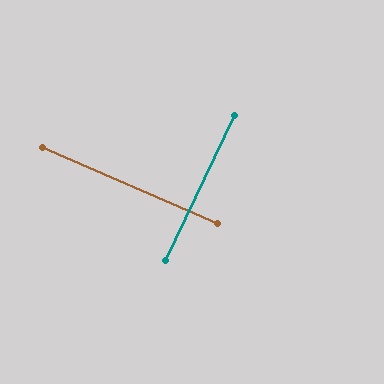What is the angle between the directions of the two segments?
Approximately 88 degrees.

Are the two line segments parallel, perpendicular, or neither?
Perpendicular — they meet at approximately 88°.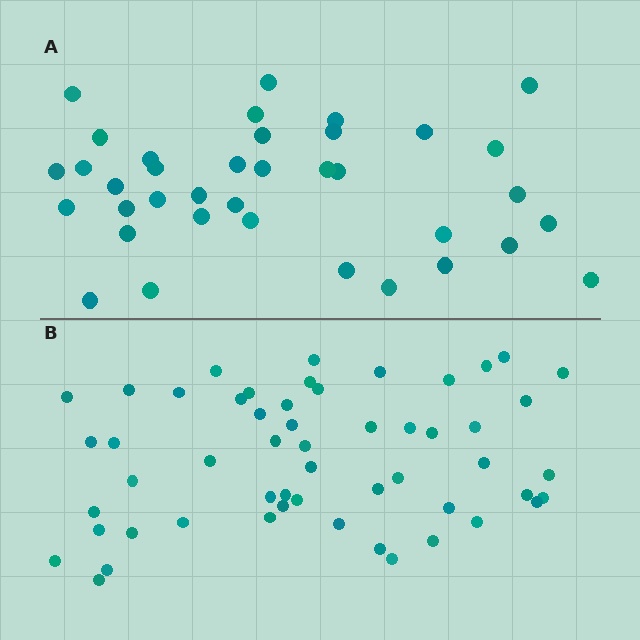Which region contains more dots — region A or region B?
Region B (the bottom region) has more dots.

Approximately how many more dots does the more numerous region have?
Region B has approximately 15 more dots than region A.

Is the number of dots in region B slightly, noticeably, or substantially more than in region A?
Region B has substantially more. The ratio is roughly 1.5 to 1.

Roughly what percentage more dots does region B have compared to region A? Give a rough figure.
About 45% more.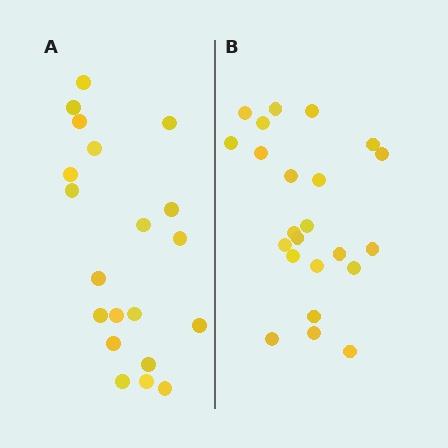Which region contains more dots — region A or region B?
Region B (the right region) has more dots.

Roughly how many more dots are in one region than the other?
Region B has just a few more — roughly 2 or 3 more dots than region A.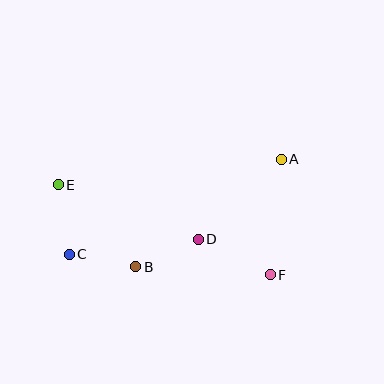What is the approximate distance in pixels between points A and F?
The distance between A and F is approximately 116 pixels.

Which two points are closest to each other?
Points B and C are closest to each other.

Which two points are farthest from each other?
Points A and C are farthest from each other.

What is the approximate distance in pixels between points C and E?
The distance between C and E is approximately 70 pixels.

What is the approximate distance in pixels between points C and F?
The distance between C and F is approximately 202 pixels.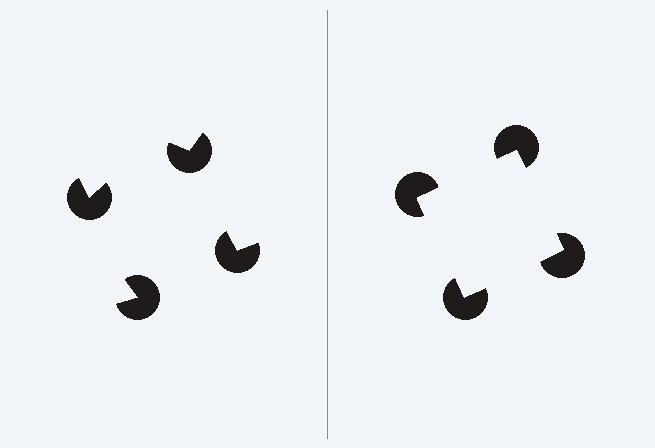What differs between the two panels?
The pac-man discs are positioned identically on both sides; only the wedge orientations differ. On the right they align to a square; on the left they are misaligned.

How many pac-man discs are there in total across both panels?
8 — 4 on each side.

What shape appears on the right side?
An illusory square.